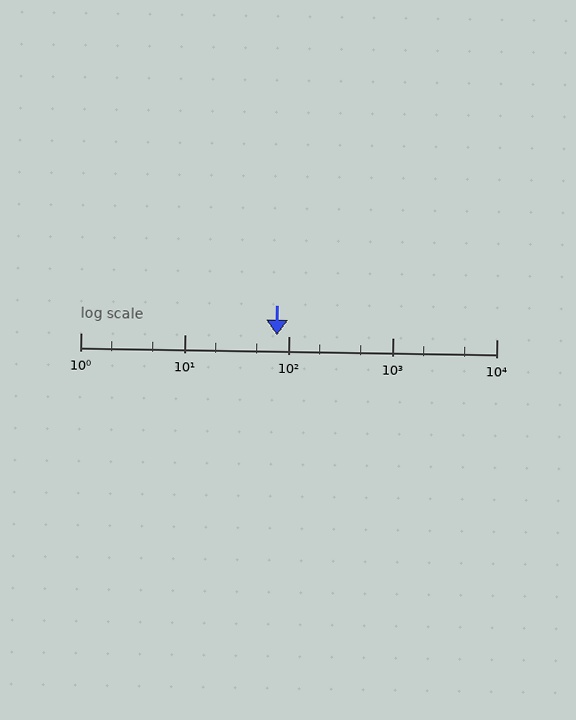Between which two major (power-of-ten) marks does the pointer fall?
The pointer is between 10 and 100.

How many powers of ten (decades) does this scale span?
The scale spans 4 decades, from 1 to 10000.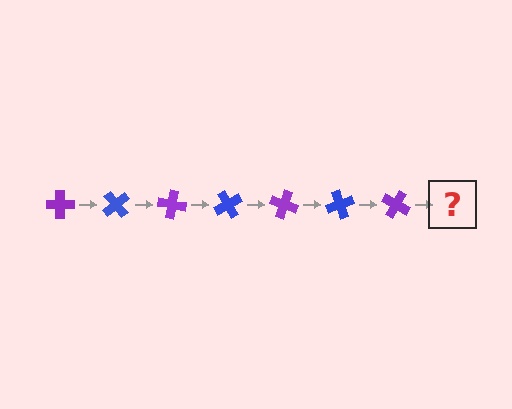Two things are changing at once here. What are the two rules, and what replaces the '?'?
The two rules are that it rotates 50 degrees each step and the color cycles through purple and blue. The '?' should be a blue cross, rotated 350 degrees from the start.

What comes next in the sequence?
The next element should be a blue cross, rotated 350 degrees from the start.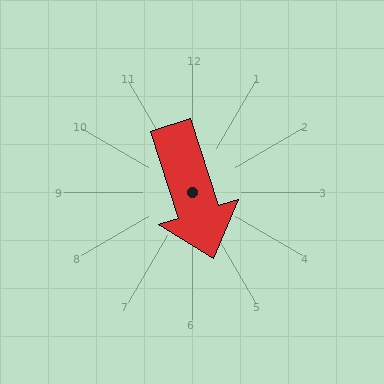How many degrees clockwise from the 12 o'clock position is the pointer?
Approximately 162 degrees.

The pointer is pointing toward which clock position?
Roughly 5 o'clock.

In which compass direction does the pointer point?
South.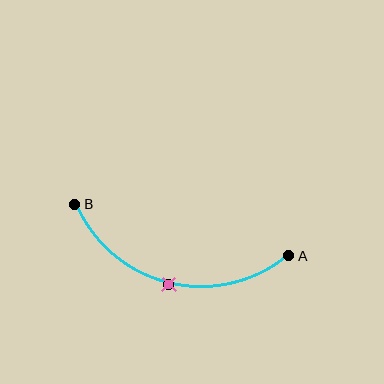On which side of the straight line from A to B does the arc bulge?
The arc bulges below the straight line connecting A and B.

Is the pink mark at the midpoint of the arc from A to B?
Yes. The pink mark lies on the arc at equal arc-length from both A and B — it is the arc midpoint.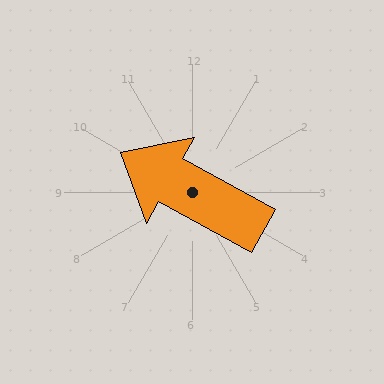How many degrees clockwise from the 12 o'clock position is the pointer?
Approximately 299 degrees.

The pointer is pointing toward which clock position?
Roughly 10 o'clock.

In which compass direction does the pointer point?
Northwest.